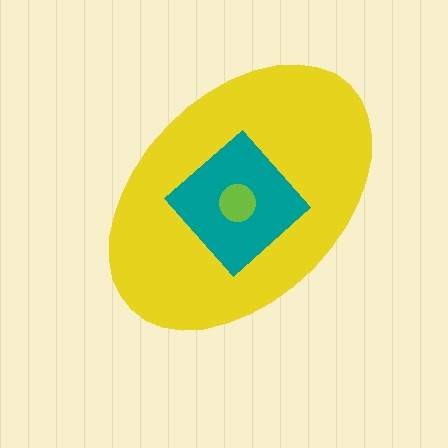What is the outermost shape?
The yellow ellipse.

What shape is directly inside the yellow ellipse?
The teal diamond.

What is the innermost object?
The lime circle.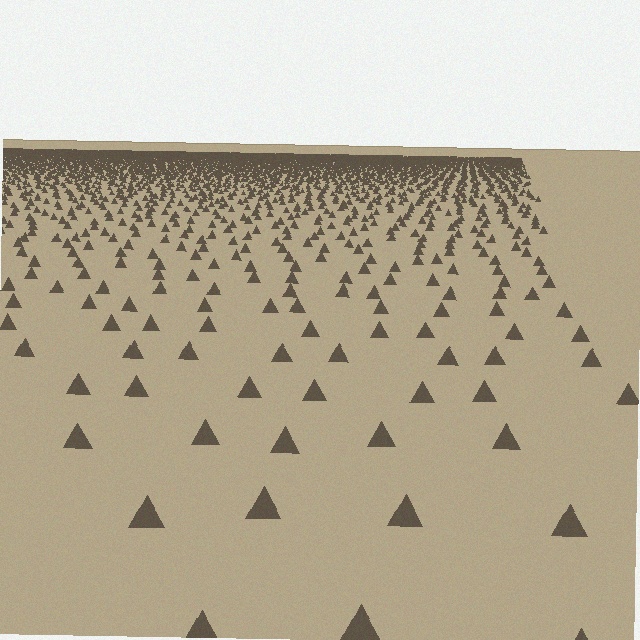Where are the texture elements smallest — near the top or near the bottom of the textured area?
Near the top.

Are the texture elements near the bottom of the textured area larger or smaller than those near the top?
Larger. Near the bottom, elements are closer to the viewer and appear at a bigger on-screen size.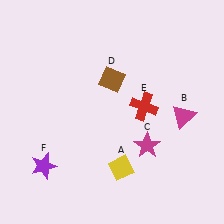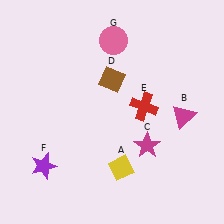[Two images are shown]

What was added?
A pink circle (G) was added in Image 2.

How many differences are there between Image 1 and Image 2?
There is 1 difference between the two images.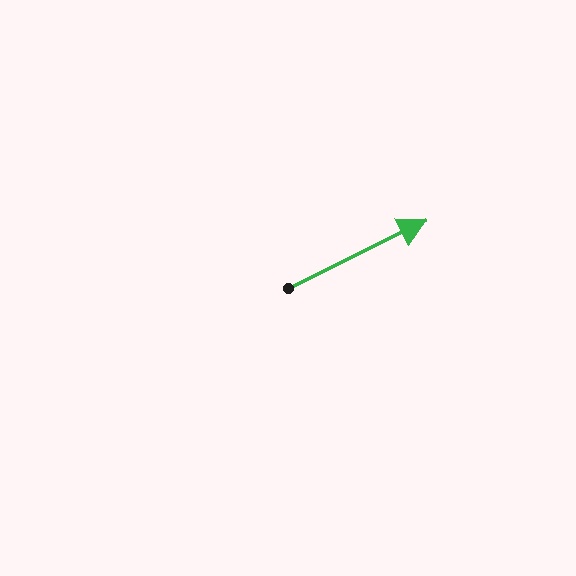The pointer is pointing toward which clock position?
Roughly 2 o'clock.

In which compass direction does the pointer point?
Northeast.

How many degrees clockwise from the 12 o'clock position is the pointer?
Approximately 64 degrees.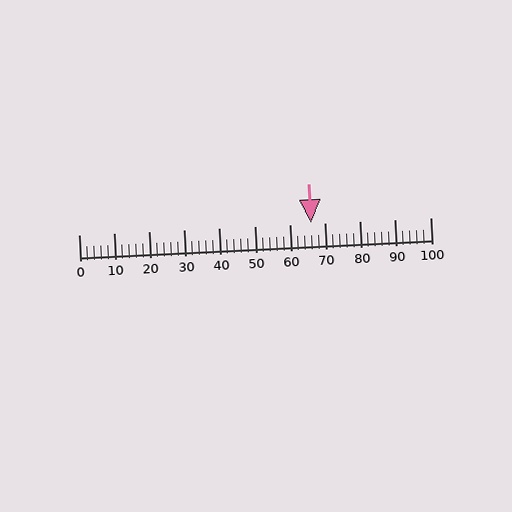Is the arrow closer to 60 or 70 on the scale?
The arrow is closer to 70.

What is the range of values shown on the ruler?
The ruler shows values from 0 to 100.